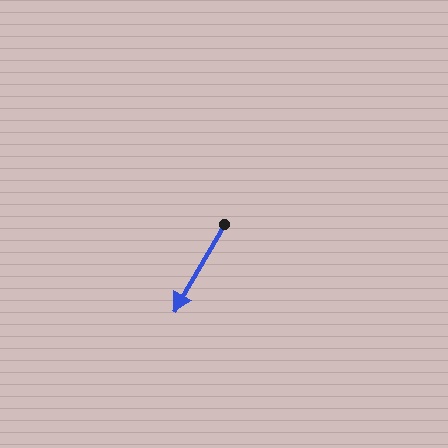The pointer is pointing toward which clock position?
Roughly 7 o'clock.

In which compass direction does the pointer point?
Southwest.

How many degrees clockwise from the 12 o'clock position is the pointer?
Approximately 210 degrees.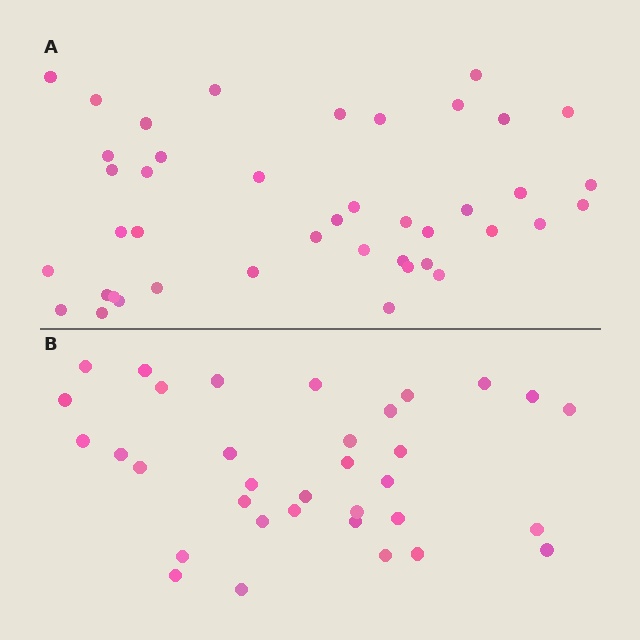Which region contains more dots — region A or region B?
Region A (the top region) has more dots.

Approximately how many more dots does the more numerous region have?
Region A has roughly 8 or so more dots than region B.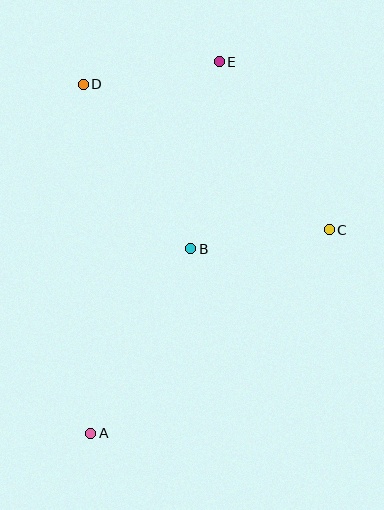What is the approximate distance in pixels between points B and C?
The distance between B and C is approximately 140 pixels.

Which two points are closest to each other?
Points D and E are closest to each other.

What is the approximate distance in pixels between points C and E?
The distance between C and E is approximately 201 pixels.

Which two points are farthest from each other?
Points A and E are farthest from each other.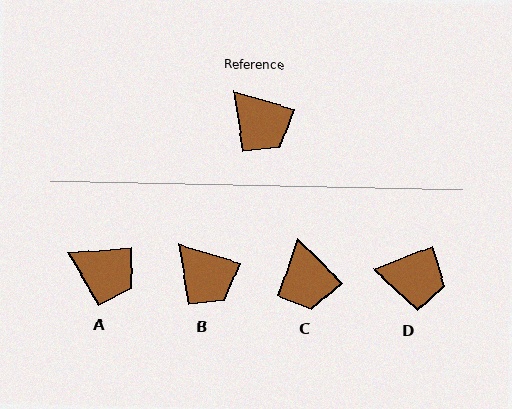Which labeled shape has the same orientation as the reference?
B.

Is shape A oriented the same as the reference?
No, it is off by about 22 degrees.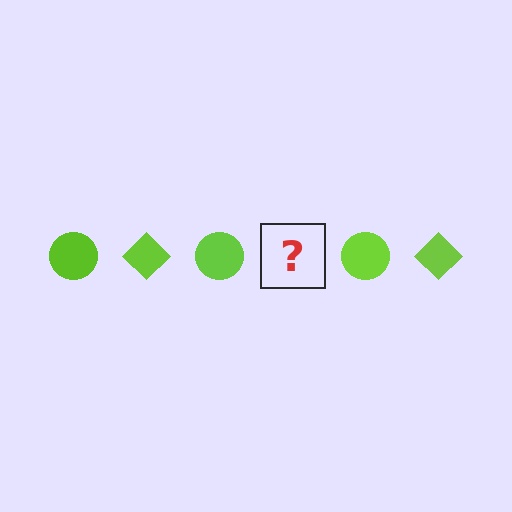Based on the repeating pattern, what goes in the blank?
The blank should be a lime diamond.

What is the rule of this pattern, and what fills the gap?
The rule is that the pattern cycles through circle, diamond shapes in lime. The gap should be filled with a lime diamond.